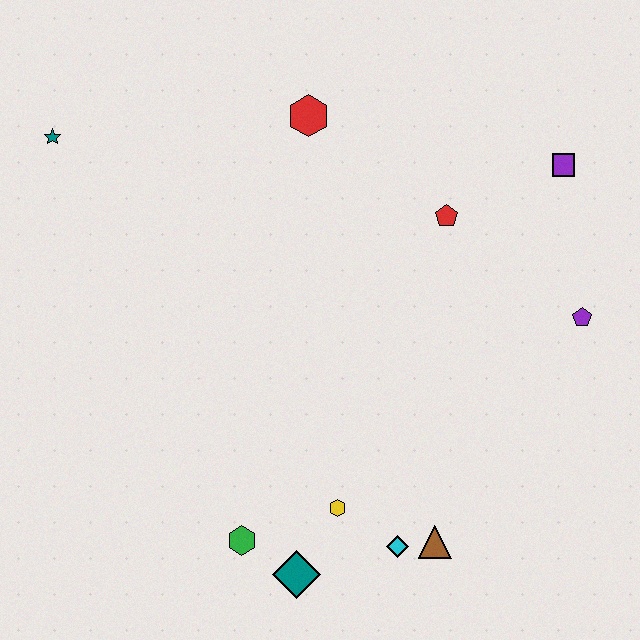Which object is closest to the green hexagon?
The teal diamond is closest to the green hexagon.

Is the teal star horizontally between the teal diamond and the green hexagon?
No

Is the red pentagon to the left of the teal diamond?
No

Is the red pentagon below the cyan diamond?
No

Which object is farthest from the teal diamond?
The teal star is farthest from the teal diamond.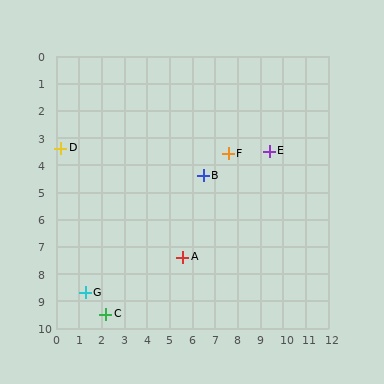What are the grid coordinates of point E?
Point E is at approximately (9.4, 3.5).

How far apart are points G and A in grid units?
Points G and A are about 4.5 grid units apart.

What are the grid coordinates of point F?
Point F is at approximately (7.6, 3.6).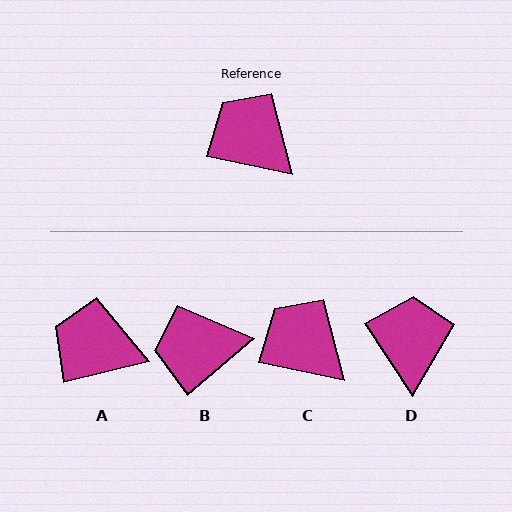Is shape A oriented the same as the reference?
No, it is off by about 25 degrees.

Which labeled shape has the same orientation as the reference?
C.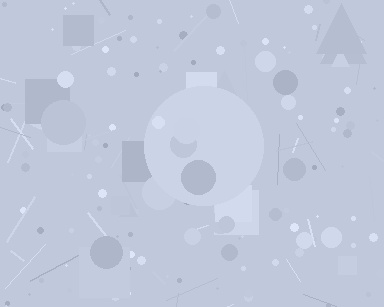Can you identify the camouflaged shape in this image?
The camouflaged shape is a circle.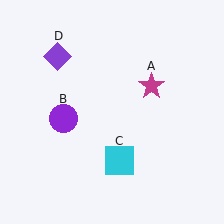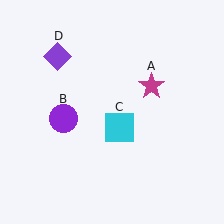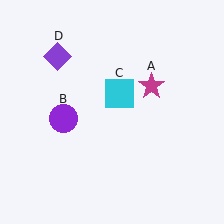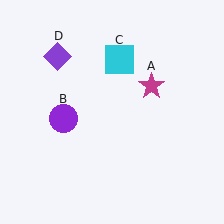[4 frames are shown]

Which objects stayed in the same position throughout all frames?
Magenta star (object A) and purple circle (object B) and purple diamond (object D) remained stationary.